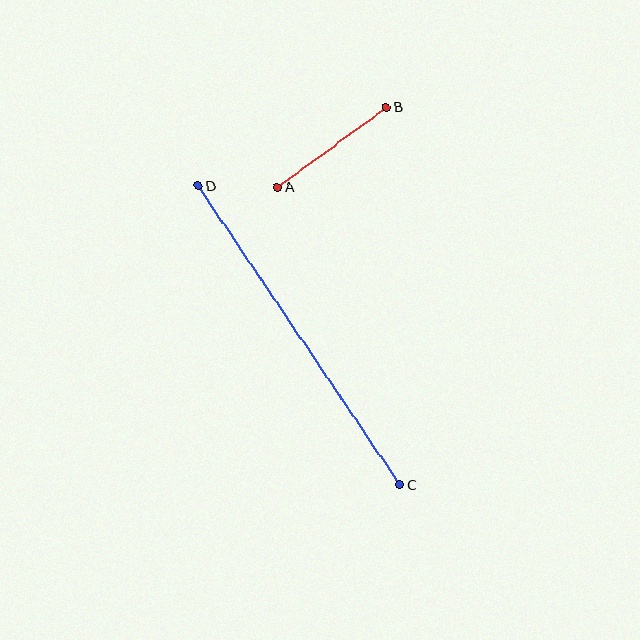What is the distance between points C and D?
The distance is approximately 361 pixels.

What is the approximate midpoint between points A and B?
The midpoint is at approximately (332, 148) pixels.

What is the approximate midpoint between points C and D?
The midpoint is at approximately (299, 335) pixels.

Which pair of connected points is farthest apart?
Points C and D are farthest apart.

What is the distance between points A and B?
The distance is approximately 135 pixels.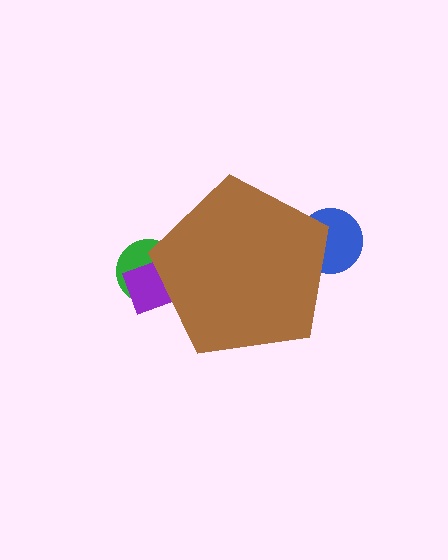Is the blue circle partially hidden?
Yes, the blue circle is partially hidden behind the brown pentagon.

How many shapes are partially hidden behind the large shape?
3 shapes are partially hidden.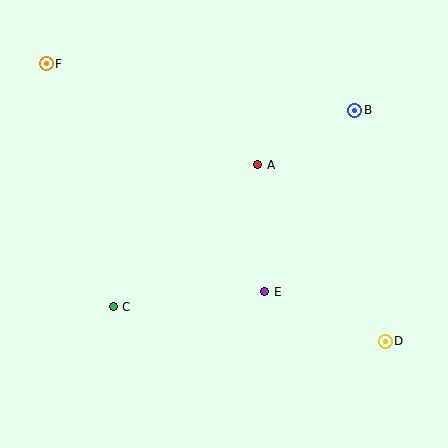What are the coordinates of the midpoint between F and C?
The midpoint between F and C is at (80, 185).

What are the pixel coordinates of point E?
Point E is at (265, 292).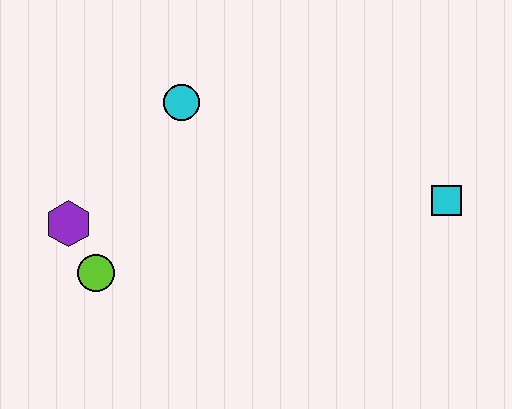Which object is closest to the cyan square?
The cyan circle is closest to the cyan square.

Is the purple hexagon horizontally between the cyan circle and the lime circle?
No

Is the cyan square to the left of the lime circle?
No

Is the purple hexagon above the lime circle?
Yes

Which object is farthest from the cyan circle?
The cyan square is farthest from the cyan circle.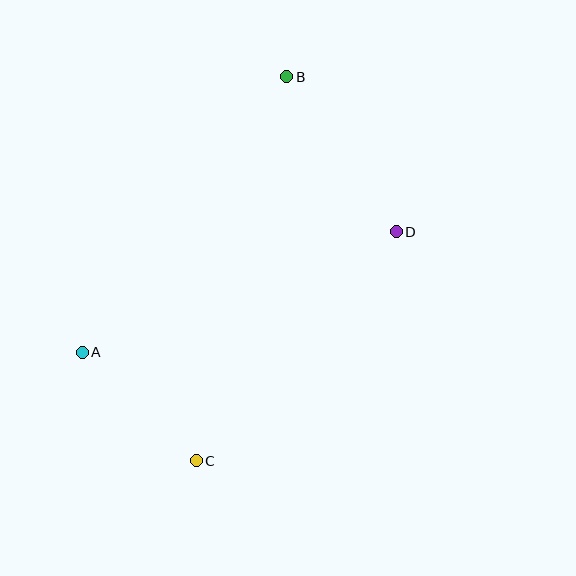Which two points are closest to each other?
Points A and C are closest to each other.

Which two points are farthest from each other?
Points B and C are farthest from each other.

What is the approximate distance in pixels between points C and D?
The distance between C and D is approximately 304 pixels.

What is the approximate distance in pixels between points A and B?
The distance between A and B is approximately 343 pixels.